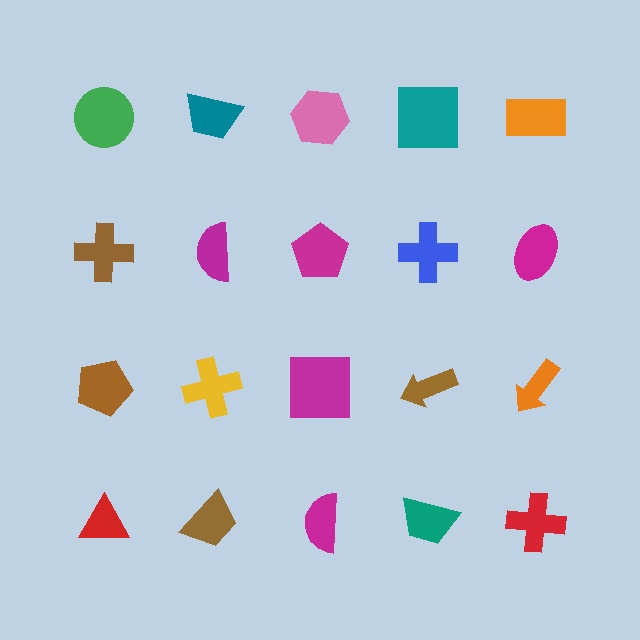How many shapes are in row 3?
5 shapes.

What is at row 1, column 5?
An orange rectangle.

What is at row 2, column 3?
A magenta pentagon.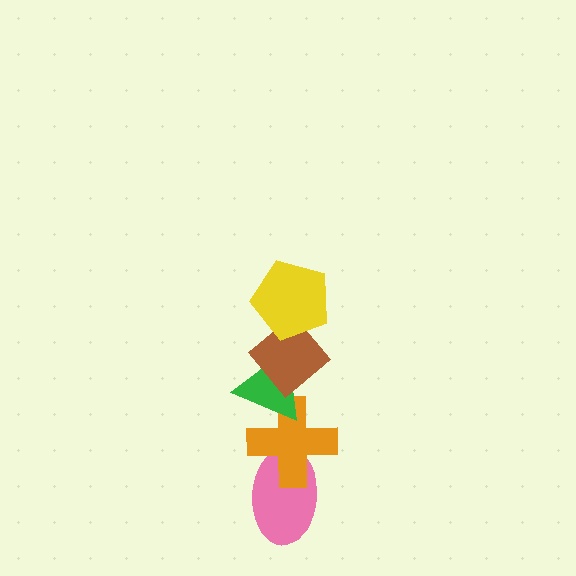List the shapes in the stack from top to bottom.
From top to bottom: the yellow pentagon, the brown diamond, the green triangle, the orange cross, the pink ellipse.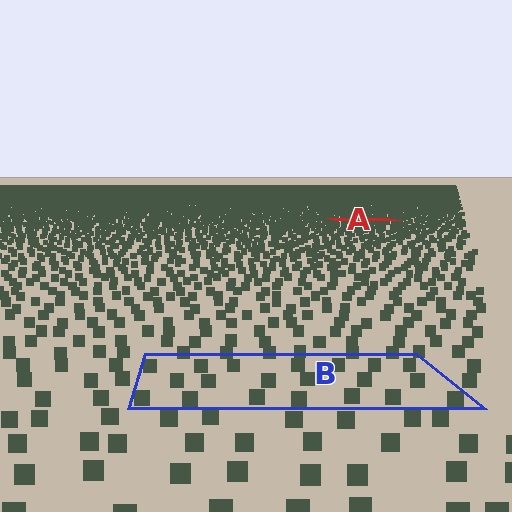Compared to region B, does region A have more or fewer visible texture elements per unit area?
Region A has more texture elements per unit area — they are packed more densely because it is farther away.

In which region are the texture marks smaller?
The texture marks are smaller in region A, because it is farther away.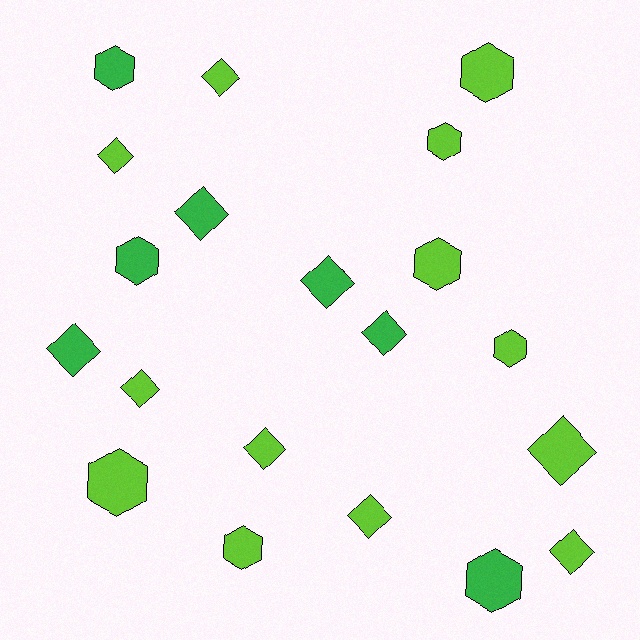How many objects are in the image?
There are 20 objects.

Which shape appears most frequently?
Diamond, with 11 objects.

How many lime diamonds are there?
There are 7 lime diamonds.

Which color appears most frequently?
Lime, with 13 objects.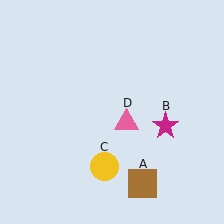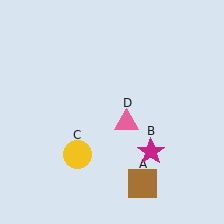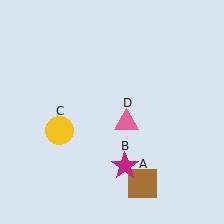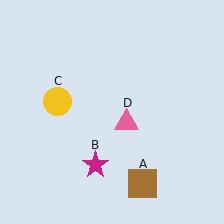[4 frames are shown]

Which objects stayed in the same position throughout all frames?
Brown square (object A) and pink triangle (object D) remained stationary.